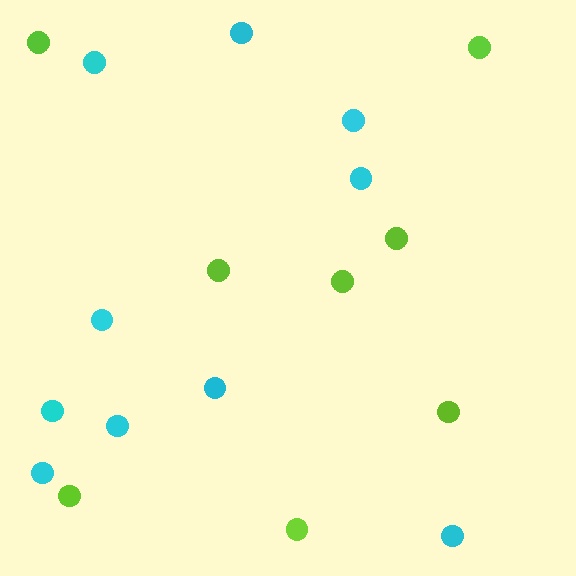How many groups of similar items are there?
There are 2 groups: one group of lime circles (8) and one group of cyan circles (10).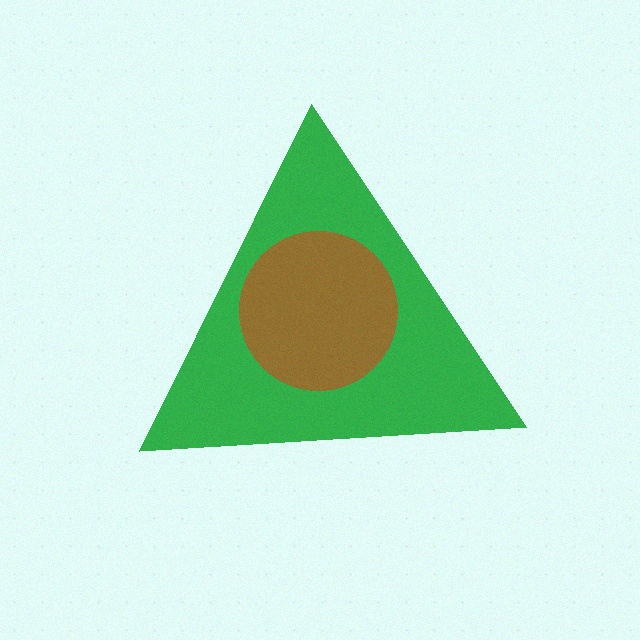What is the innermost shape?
The brown circle.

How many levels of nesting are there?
2.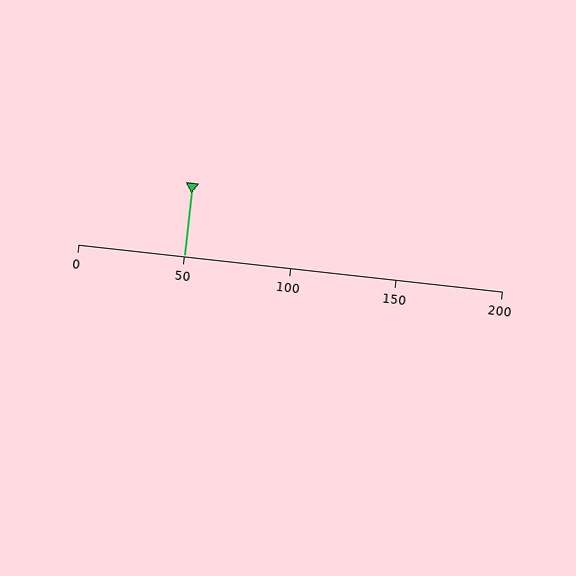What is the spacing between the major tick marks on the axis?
The major ticks are spaced 50 apart.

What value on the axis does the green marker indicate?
The marker indicates approximately 50.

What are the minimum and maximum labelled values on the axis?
The axis runs from 0 to 200.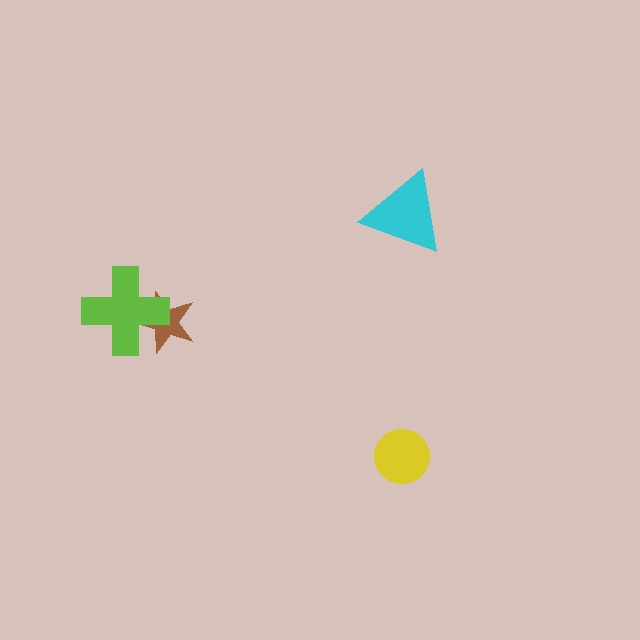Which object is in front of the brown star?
The lime cross is in front of the brown star.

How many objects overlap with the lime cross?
1 object overlaps with the lime cross.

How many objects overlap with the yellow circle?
0 objects overlap with the yellow circle.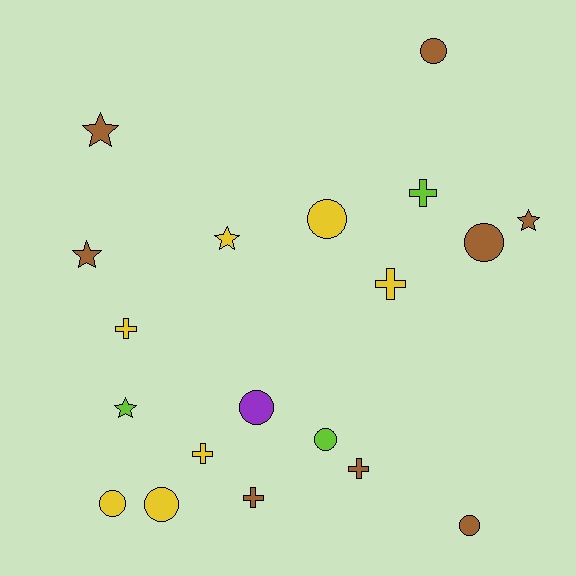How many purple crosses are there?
There are no purple crosses.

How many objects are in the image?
There are 19 objects.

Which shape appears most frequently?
Circle, with 8 objects.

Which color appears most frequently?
Brown, with 8 objects.